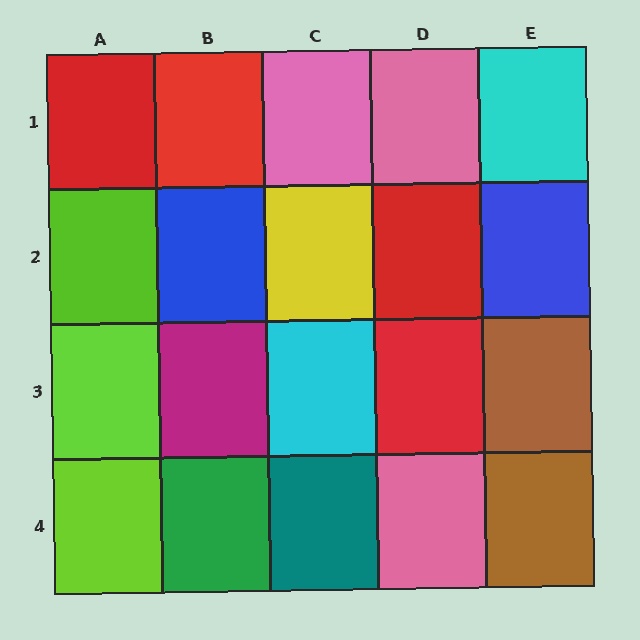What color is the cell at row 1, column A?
Red.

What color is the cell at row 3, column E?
Brown.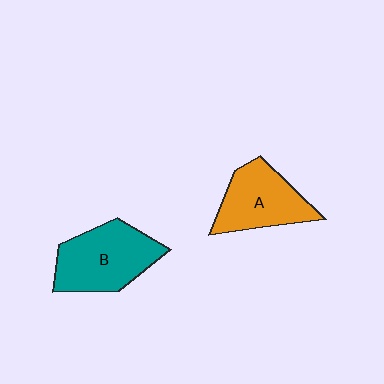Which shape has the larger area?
Shape B (teal).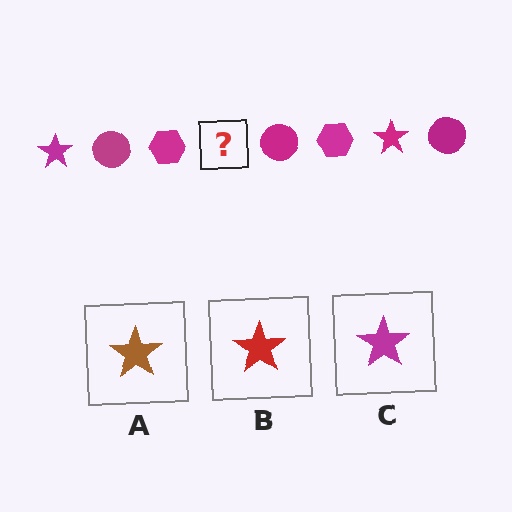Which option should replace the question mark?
Option C.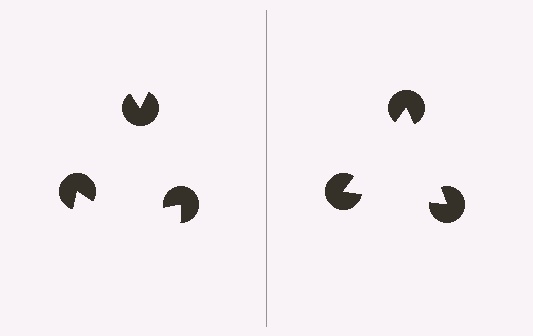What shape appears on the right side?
An illusory triangle.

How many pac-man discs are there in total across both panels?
6 — 3 on each side.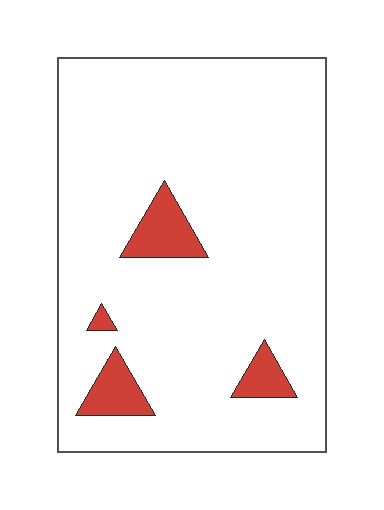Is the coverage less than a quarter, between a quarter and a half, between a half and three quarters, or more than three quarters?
Less than a quarter.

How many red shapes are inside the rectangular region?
4.